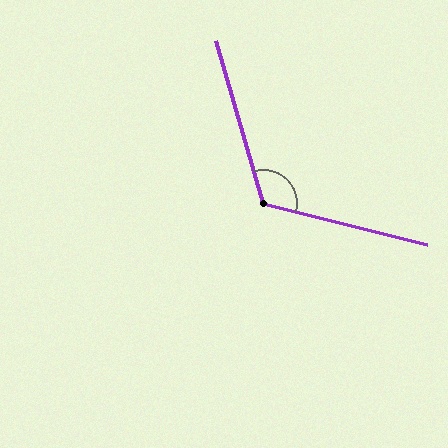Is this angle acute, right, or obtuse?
It is obtuse.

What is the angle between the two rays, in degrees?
Approximately 120 degrees.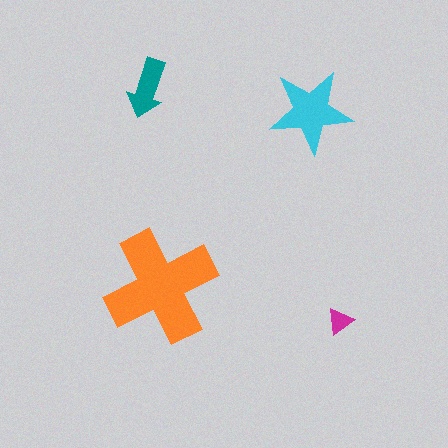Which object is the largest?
The orange cross.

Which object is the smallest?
The magenta triangle.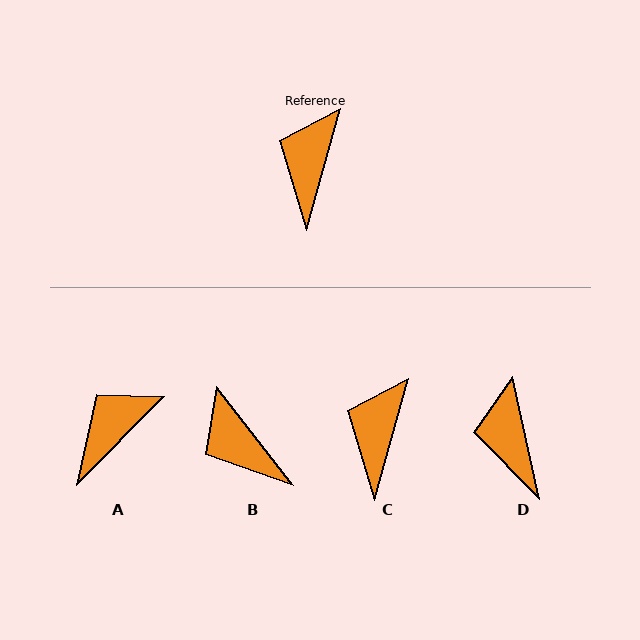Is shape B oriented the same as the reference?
No, it is off by about 54 degrees.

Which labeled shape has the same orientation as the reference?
C.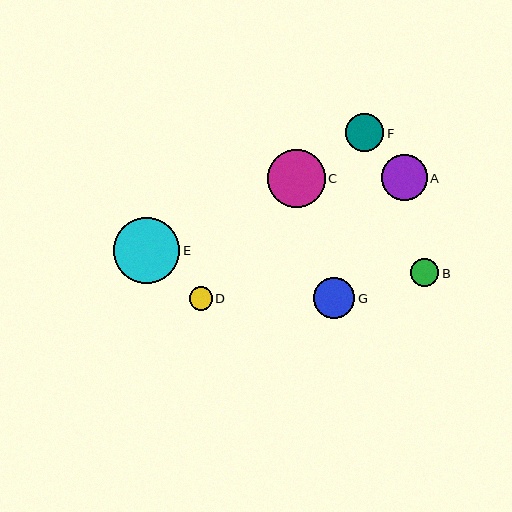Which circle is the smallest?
Circle D is the smallest with a size of approximately 23 pixels.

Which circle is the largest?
Circle E is the largest with a size of approximately 66 pixels.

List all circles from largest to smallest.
From largest to smallest: E, C, A, G, F, B, D.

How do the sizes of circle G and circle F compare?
Circle G and circle F are approximately the same size.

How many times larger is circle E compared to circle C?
Circle E is approximately 1.1 times the size of circle C.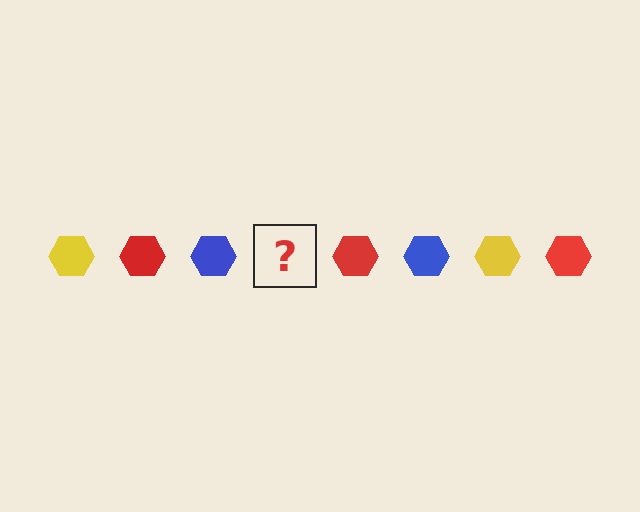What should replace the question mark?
The question mark should be replaced with a yellow hexagon.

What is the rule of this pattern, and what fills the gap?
The rule is that the pattern cycles through yellow, red, blue hexagons. The gap should be filled with a yellow hexagon.